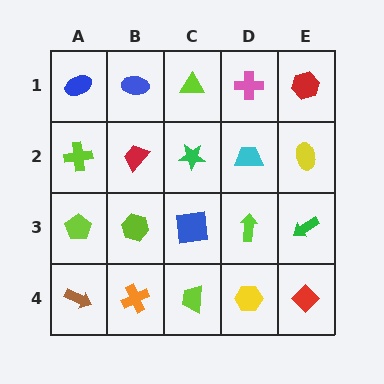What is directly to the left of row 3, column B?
A lime pentagon.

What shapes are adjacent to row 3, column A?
A lime cross (row 2, column A), a brown arrow (row 4, column A), a lime hexagon (row 3, column B).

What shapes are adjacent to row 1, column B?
A red trapezoid (row 2, column B), a blue ellipse (row 1, column A), a lime triangle (row 1, column C).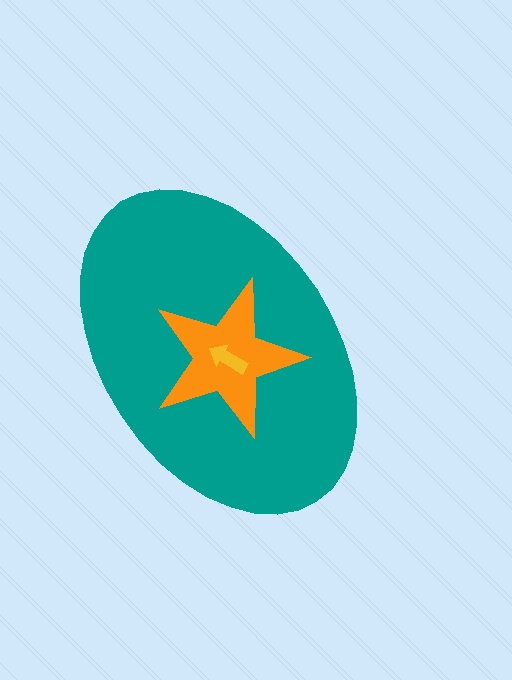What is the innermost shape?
The yellow arrow.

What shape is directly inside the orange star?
The yellow arrow.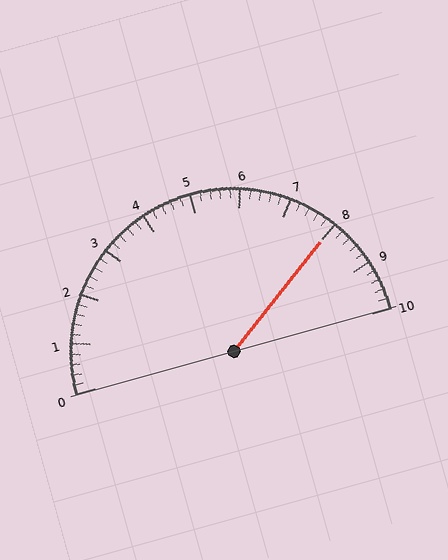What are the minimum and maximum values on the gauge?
The gauge ranges from 0 to 10.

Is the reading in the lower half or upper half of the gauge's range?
The reading is in the upper half of the range (0 to 10).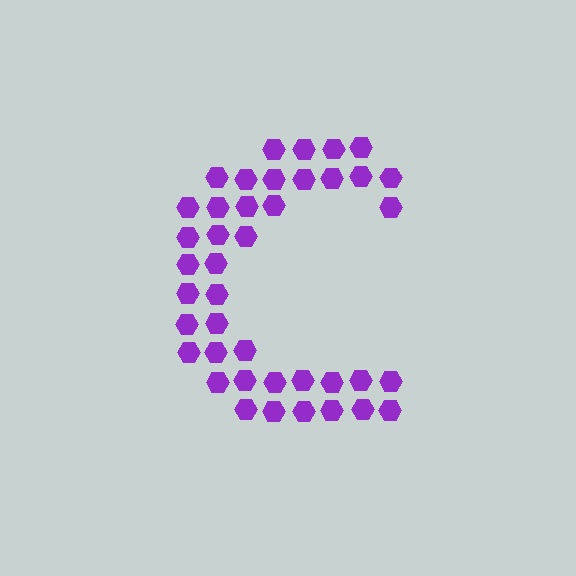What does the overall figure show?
The overall figure shows the letter C.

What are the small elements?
The small elements are hexagons.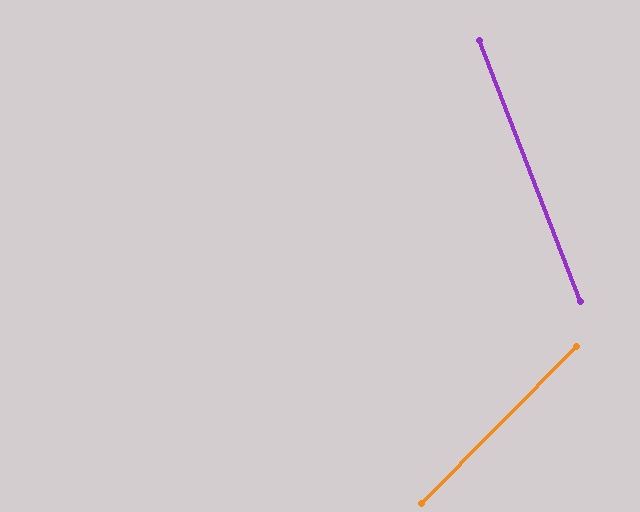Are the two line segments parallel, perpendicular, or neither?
Neither parallel nor perpendicular — they differ by about 66°.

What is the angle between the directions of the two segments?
Approximately 66 degrees.